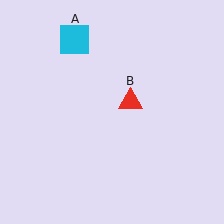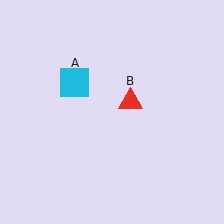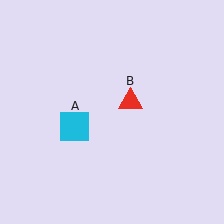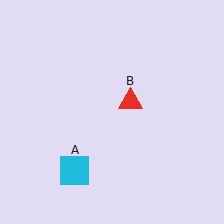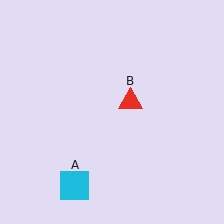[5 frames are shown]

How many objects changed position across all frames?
1 object changed position: cyan square (object A).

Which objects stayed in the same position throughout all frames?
Red triangle (object B) remained stationary.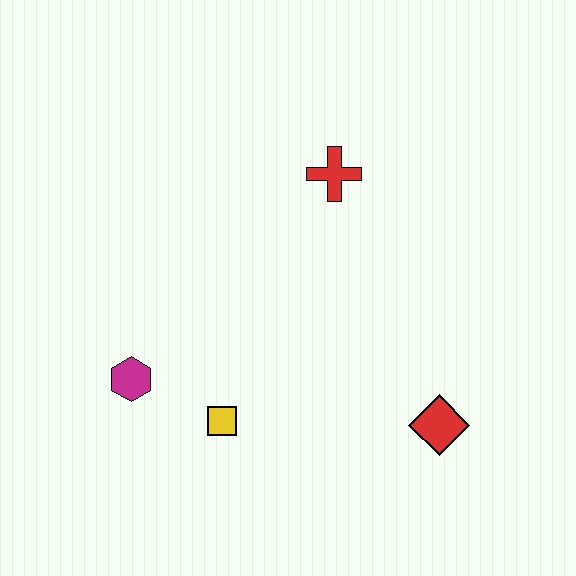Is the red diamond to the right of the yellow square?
Yes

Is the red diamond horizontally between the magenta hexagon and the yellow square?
No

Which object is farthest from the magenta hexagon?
The red diamond is farthest from the magenta hexagon.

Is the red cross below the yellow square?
No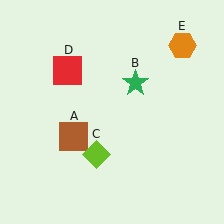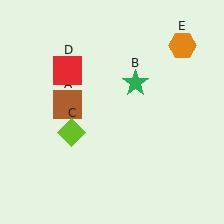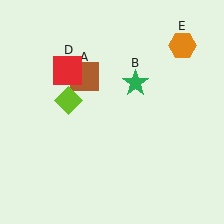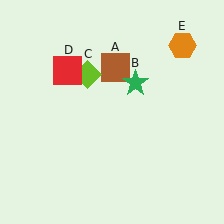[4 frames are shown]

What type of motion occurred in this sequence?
The brown square (object A), lime diamond (object C) rotated clockwise around the center of the scene.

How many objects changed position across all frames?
2 objects changed position: brown square (object A), lime diamond (object C).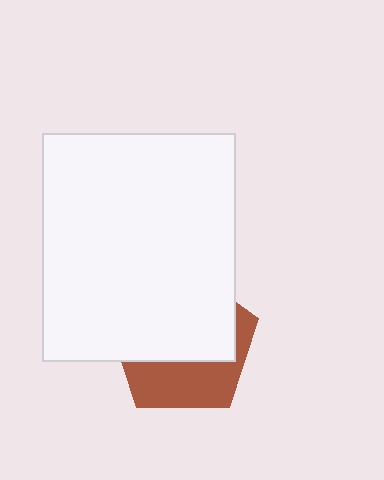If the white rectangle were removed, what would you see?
You would see the complete brown pentagon.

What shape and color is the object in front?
The object in front is a white rectangle.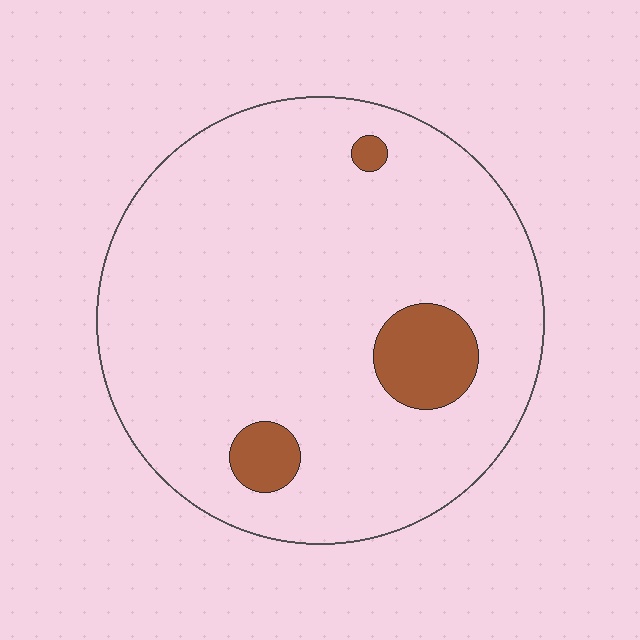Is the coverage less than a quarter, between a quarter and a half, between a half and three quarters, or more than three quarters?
Less than a quarter.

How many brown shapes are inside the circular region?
3.